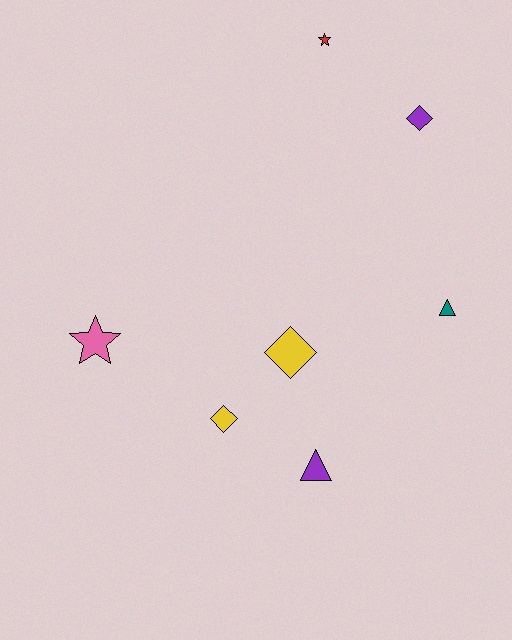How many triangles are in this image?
There are 2 triangles.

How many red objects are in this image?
There is 1 red object.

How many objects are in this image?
There are 7 objects.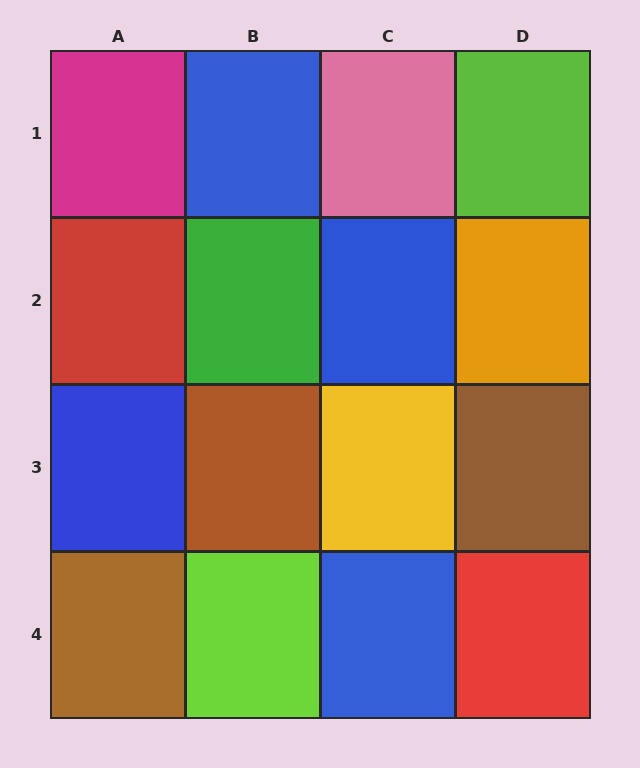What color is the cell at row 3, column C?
Yellow.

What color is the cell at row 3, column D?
Brown.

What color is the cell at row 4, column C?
Blue.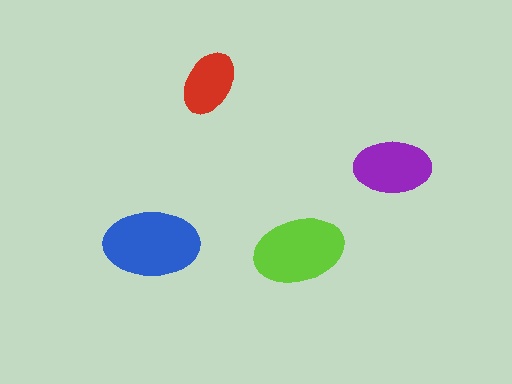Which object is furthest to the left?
The blue ellipse is leftmost.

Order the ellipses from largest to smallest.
the blue one, the lime one, the purple one, the red one.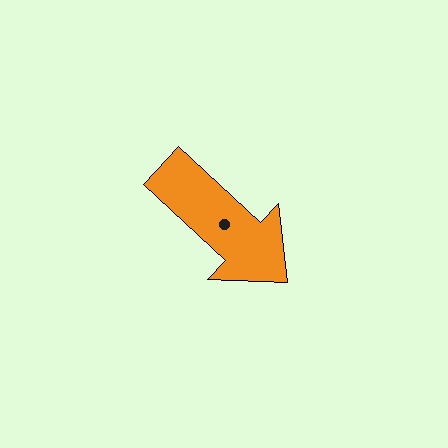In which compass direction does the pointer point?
Southeast.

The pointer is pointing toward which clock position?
Roughly 4 o'clock.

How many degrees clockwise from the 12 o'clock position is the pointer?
Approximately 133 degrees.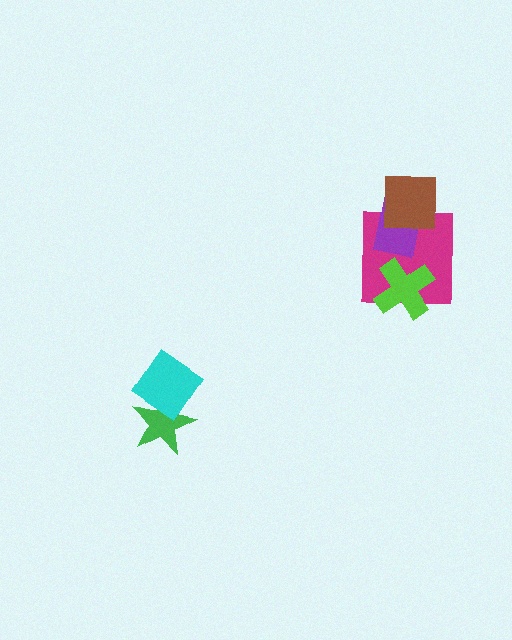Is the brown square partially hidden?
No, no other shape covers it.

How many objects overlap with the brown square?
2 objects overlap with the brown square.